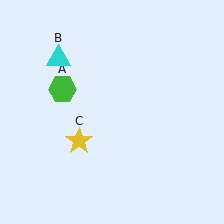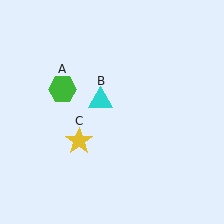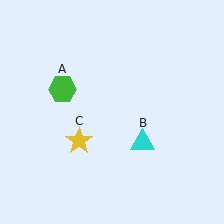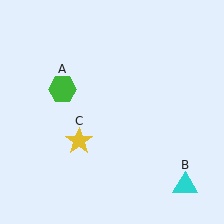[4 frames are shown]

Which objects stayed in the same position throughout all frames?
Green hexagon (object A) and yellow star (object C) remained stationary.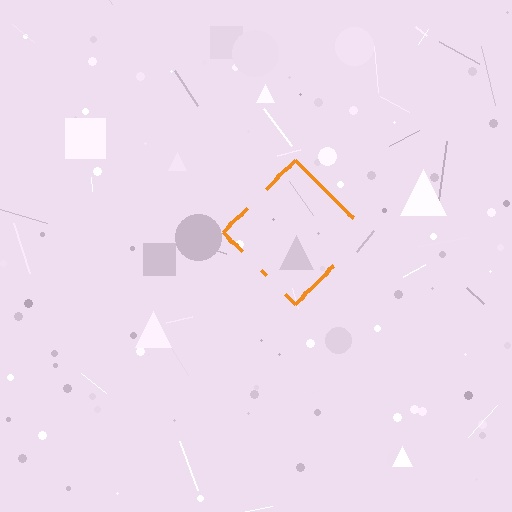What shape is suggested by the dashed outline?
The dashed outline suggests a diamond.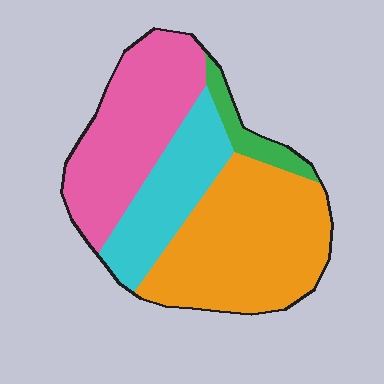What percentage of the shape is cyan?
Cyan takes up less than a quarter of the shape.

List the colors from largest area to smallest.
From largest to smallest: orange, pink, cyan, green.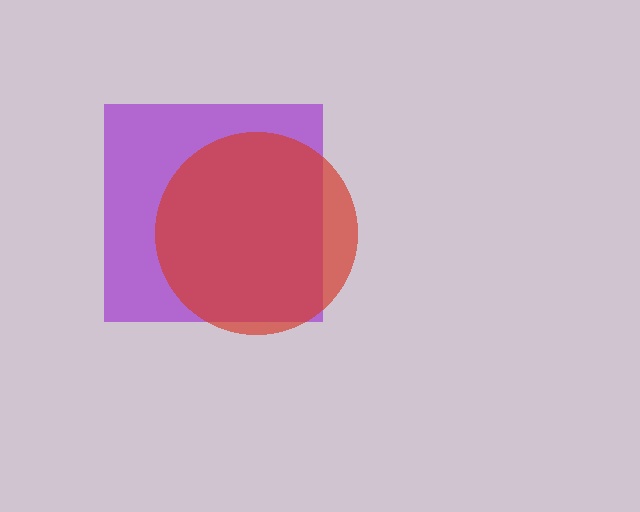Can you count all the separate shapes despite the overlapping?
Yes, there are 2 separate shapes.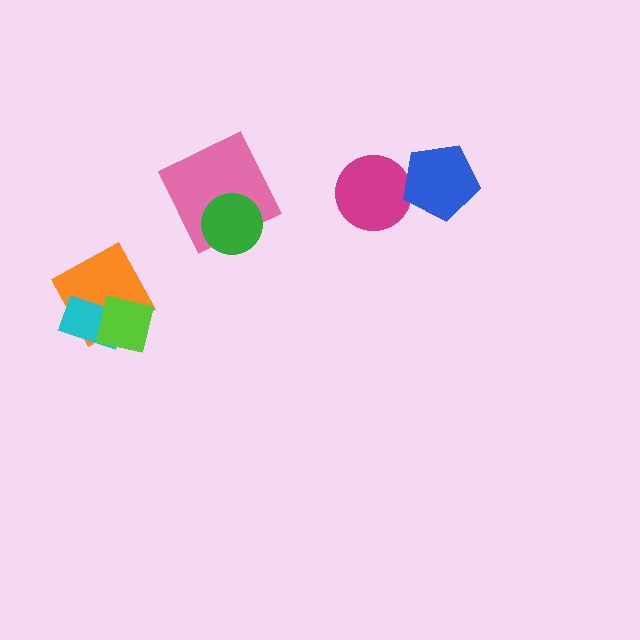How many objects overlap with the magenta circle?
1 object overlaps with the magenta circle.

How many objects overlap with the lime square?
2 objects overlap with the lime square.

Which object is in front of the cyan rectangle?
The lime square is in front of the cyan rectangle.